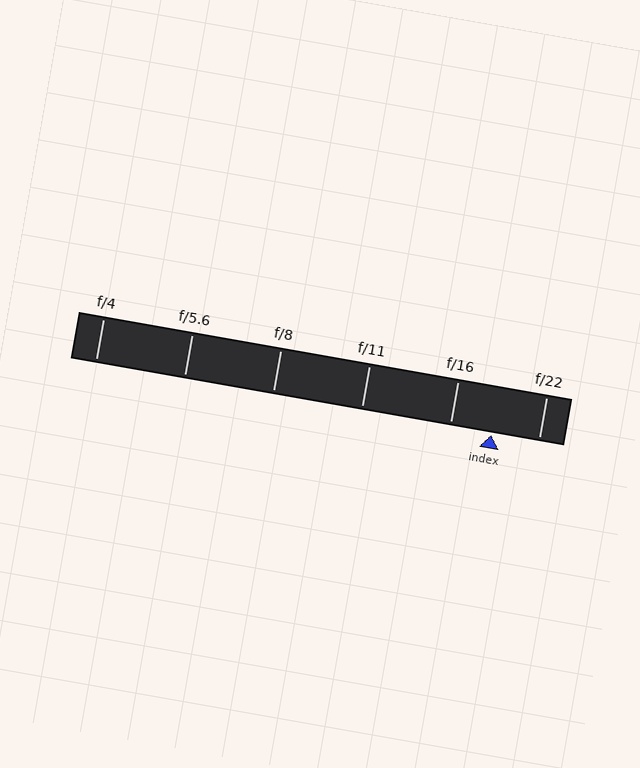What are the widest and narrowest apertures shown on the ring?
The widest aperture shown is f/4 and the narrowest is f/22.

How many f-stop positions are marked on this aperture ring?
There are 6 f-stop positions marked.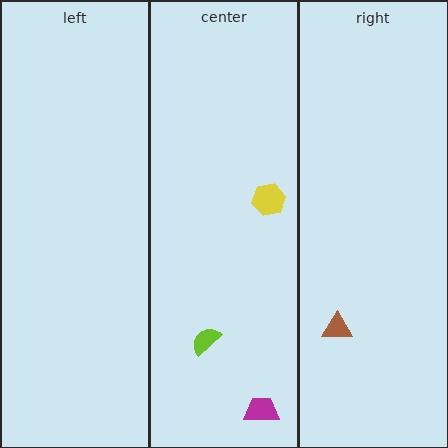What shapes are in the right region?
The brown triangle.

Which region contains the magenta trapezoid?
The center region.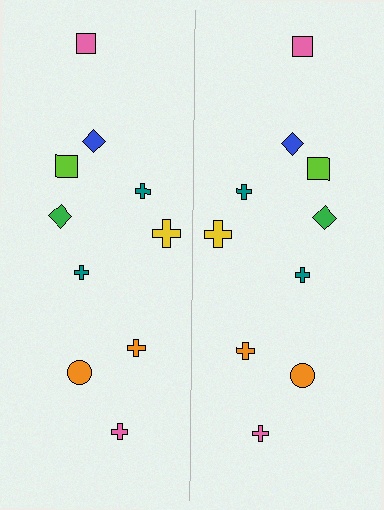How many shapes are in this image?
There are 20 shapes in this image.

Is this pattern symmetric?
Yes, this pattern has bilateral (reflection) symmetry.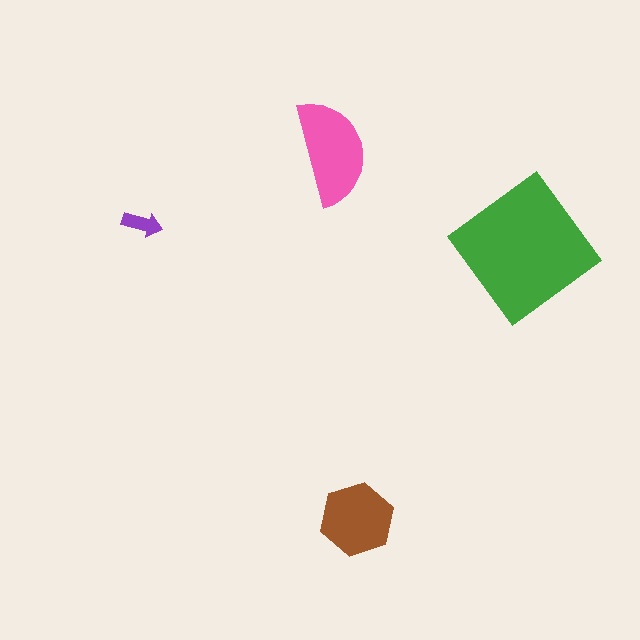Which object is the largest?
The green diamond.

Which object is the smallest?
The purple arrow.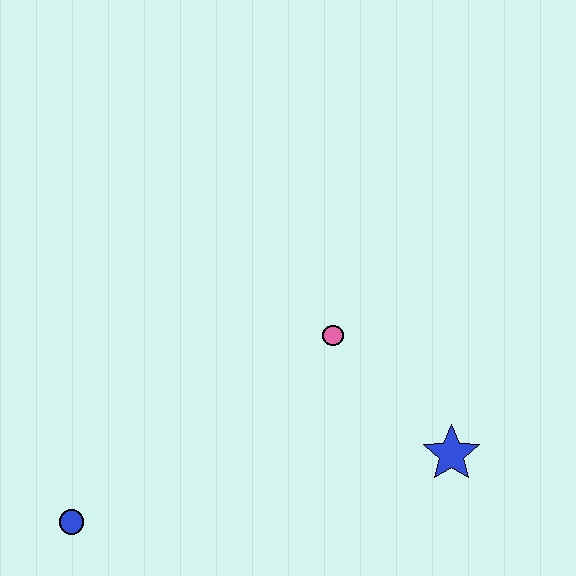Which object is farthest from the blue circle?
The blue star is farthest from the blue circle.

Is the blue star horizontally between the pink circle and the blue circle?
No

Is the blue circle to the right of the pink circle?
No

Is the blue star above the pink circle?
No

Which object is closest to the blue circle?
The pink circle is closest to the blue circle.